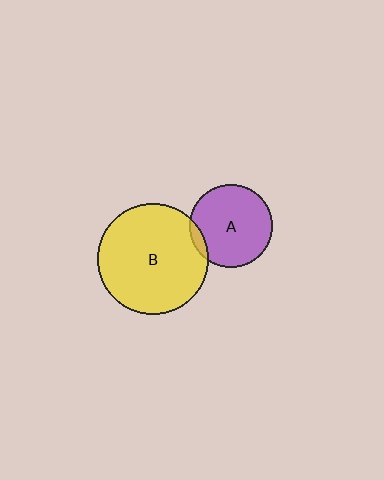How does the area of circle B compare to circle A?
Approximately 1.8 times.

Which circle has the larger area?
Circle B (yellow).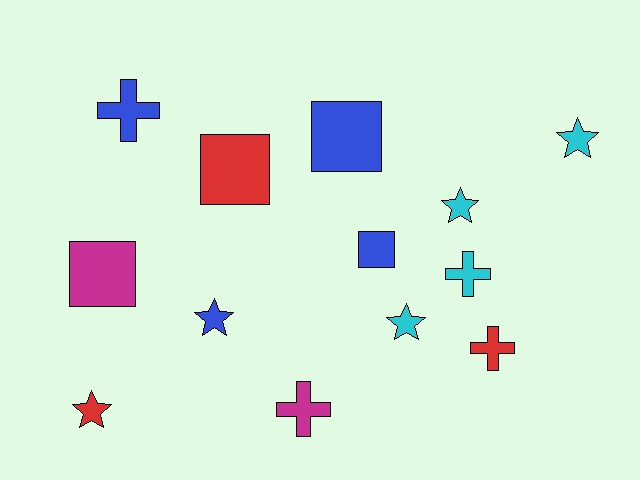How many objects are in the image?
There are 13 objects.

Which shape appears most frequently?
Star, with 5 objects.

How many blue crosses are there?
There is 1 blue cross.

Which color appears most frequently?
Blue, with 4 objects.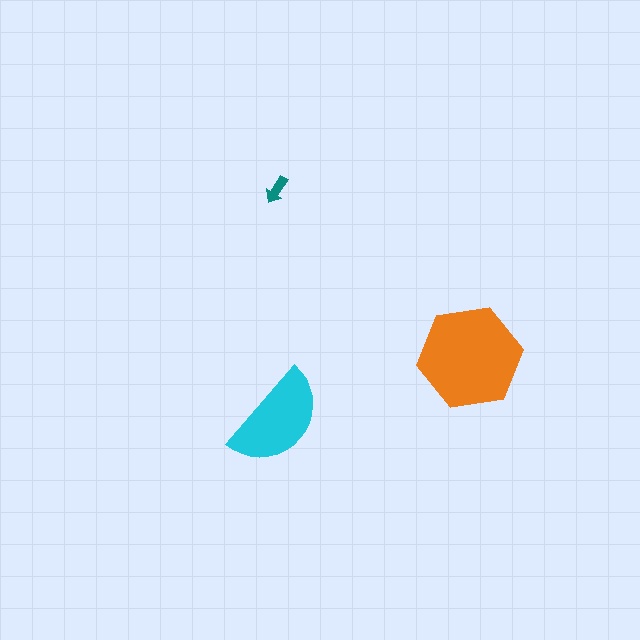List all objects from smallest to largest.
The teal arrow, the cyan semicircle, the orange hexagon.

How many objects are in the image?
There are 3 objects in the image.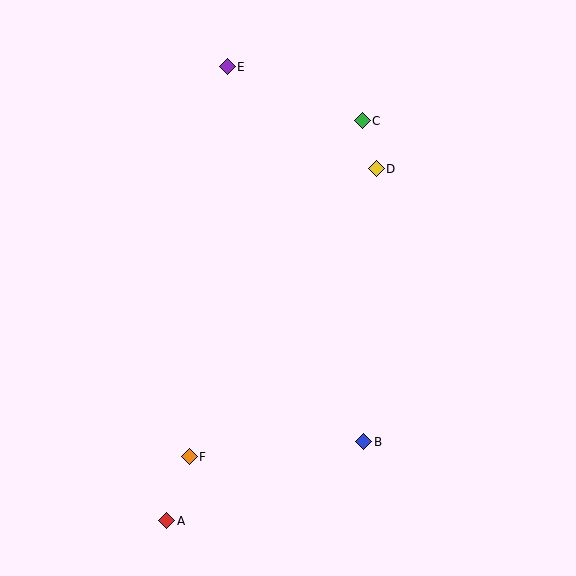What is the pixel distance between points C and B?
The distance between C and B is 321 pixels.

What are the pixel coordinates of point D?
Point D is at (376, 169).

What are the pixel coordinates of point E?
Point E is at (227, 67).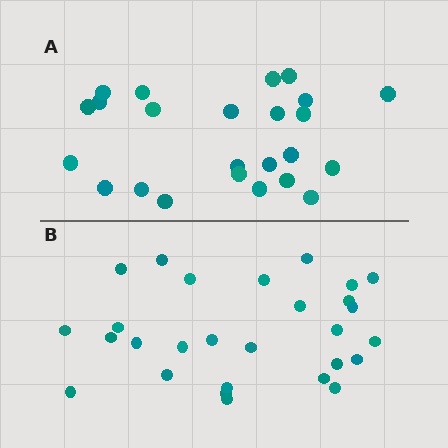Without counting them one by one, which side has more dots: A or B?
Region B (the bottom region) has more dots.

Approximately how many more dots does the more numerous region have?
Region B has about 4 more dots than region A.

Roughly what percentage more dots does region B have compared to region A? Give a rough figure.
About 15% more.